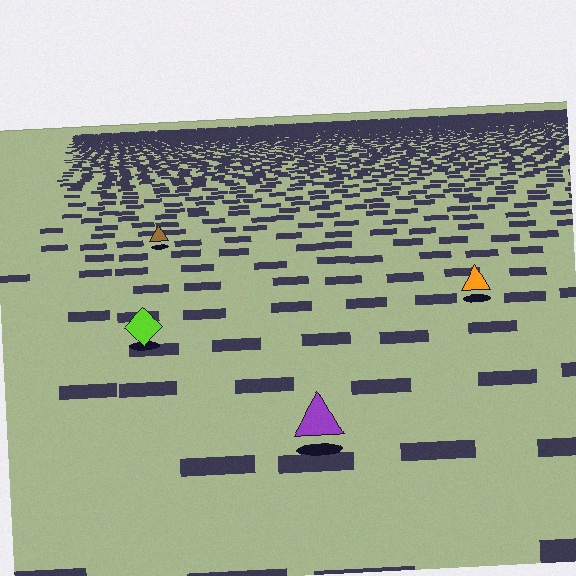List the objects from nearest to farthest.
From nearest to farthest: the purple triangle, the lime diamond, the orange triangle, the brown triangle.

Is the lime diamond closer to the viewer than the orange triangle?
Yes. The lime diamond is closer — you can tell from the texture gradient: the ground texture is coarser near it.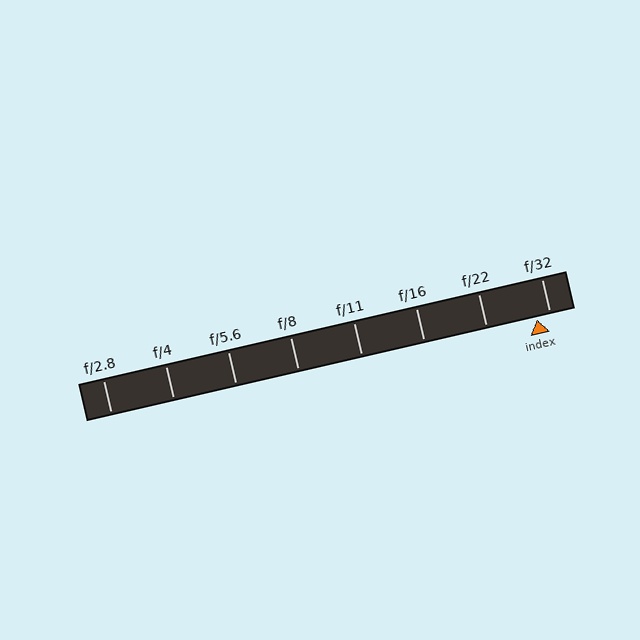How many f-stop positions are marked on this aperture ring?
There are 8 f-stop positions marked.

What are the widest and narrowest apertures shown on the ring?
The widest aperture shown is f/2.8 and the narrowest is f/32.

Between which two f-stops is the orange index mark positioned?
The index mark is between f/22 and f/32.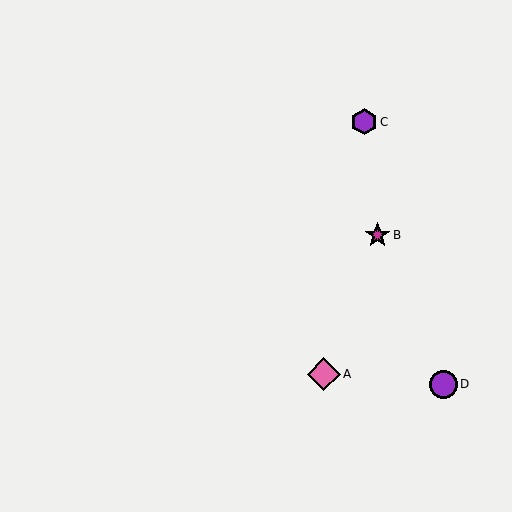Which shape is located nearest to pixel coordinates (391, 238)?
The magenta star (labeled B) at (378, 235) is nearest to that location.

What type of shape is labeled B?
Shape B is a magenta star.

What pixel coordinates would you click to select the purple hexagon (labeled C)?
Click at (364, 122) to select the purple hexagon C.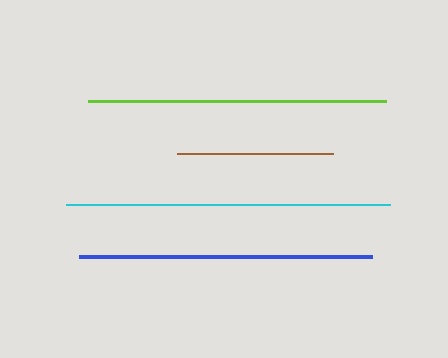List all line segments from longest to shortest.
From longest to shortest: cyan, lime, blue, brown.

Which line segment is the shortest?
The brown line is the shortest at approximately 156 pixels.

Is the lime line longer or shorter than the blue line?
The lime line is longer than the blue line.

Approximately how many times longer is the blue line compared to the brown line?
The blue line is approximately 1.9 times the length of the brown line.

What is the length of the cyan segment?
The cyan segment is approximately 325 pixels long.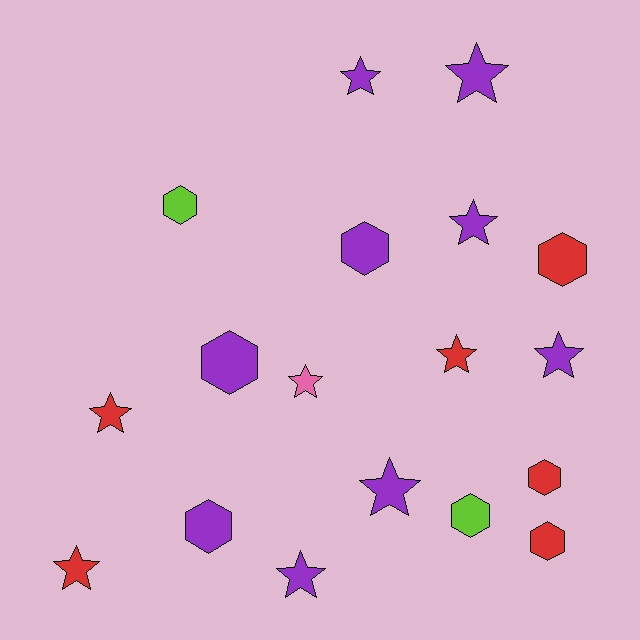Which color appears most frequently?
Purple, with 9 objects.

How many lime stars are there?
There are no lime stars.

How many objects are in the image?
There are 18 objects.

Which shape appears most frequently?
Star, with 10 objects.